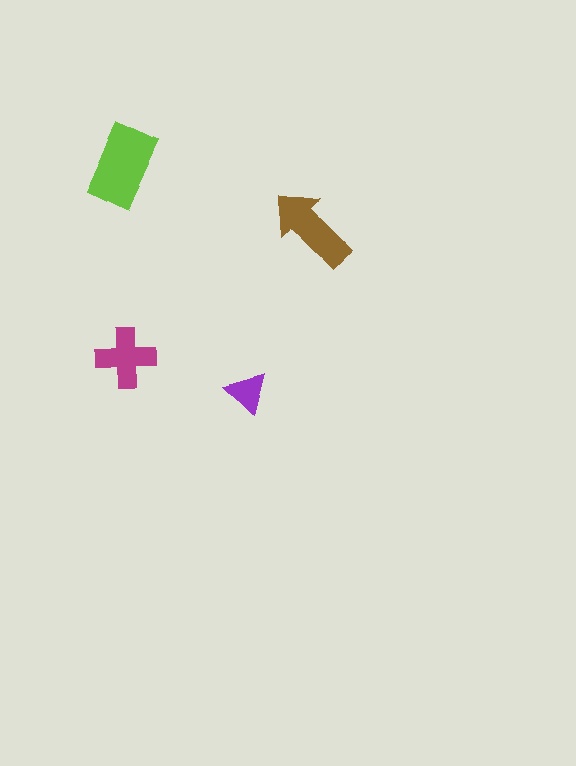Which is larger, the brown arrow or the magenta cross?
The brown arrow.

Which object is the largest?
The lime rectangle.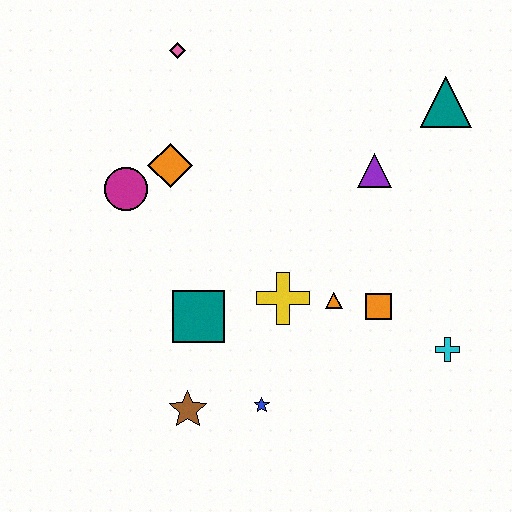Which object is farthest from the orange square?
The pink diamond is farthest from the orange square.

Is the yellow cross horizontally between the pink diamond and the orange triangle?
Yes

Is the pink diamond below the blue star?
No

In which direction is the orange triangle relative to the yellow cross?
The orange triangle is to the right of the yellow cross.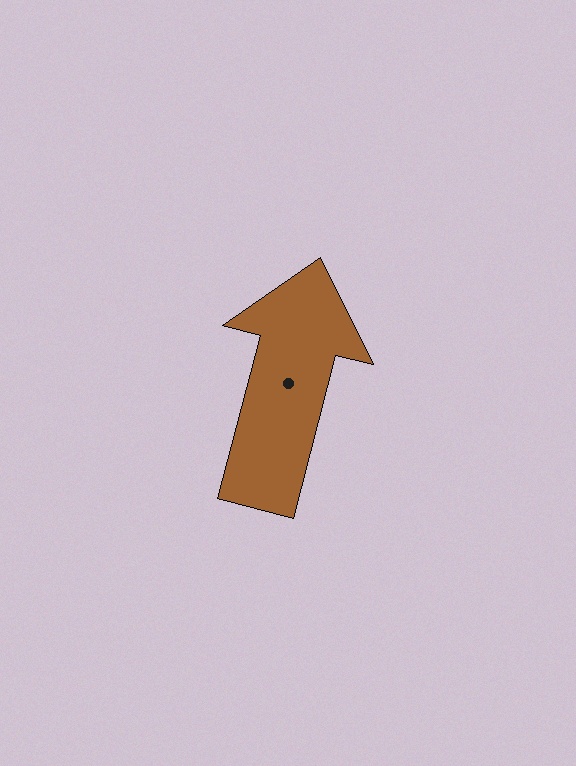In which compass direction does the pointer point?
North.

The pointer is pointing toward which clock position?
Roughly 12 o'clock.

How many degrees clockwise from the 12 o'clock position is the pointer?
Approximately 15 degrees.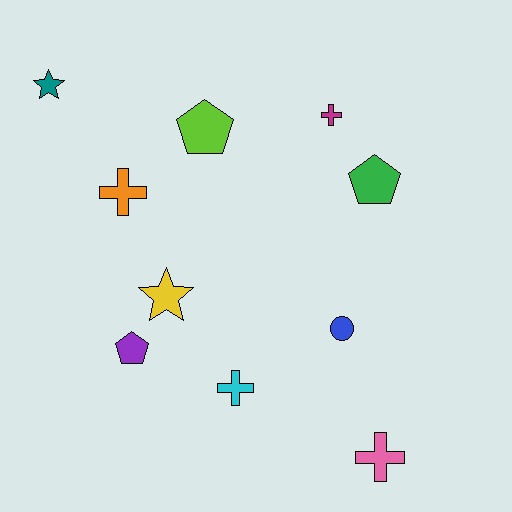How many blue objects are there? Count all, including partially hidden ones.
There is 1 blue object.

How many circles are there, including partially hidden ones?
There is 1 circle.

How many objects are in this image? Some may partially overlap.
There are 10 objects.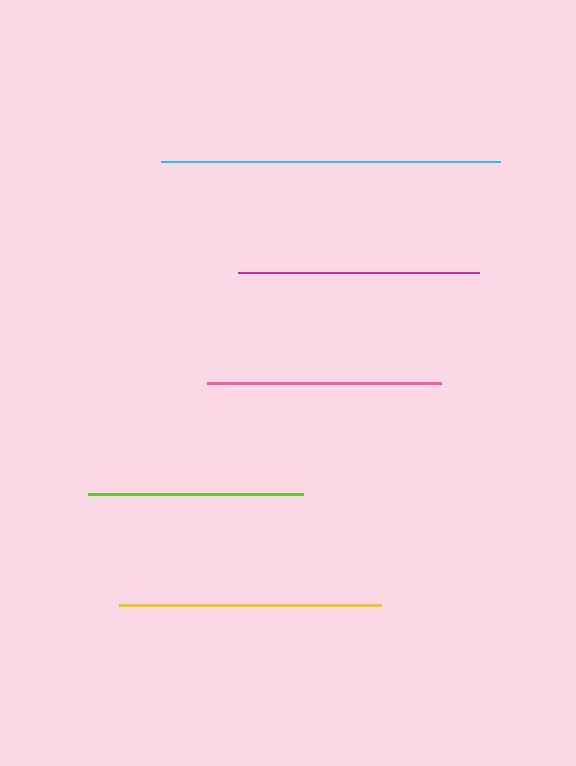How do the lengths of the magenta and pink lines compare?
The magenta and pink lines are approximately the same length.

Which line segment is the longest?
The cyan line is the longest at approximately 339 pixels.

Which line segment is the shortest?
The lime line is the shortest at approximately 214 pixels.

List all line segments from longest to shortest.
From longest to shortest: cyan, yellow, magenta, pink, lime.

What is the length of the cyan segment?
The cyan segment is approximately 339 pixels long.